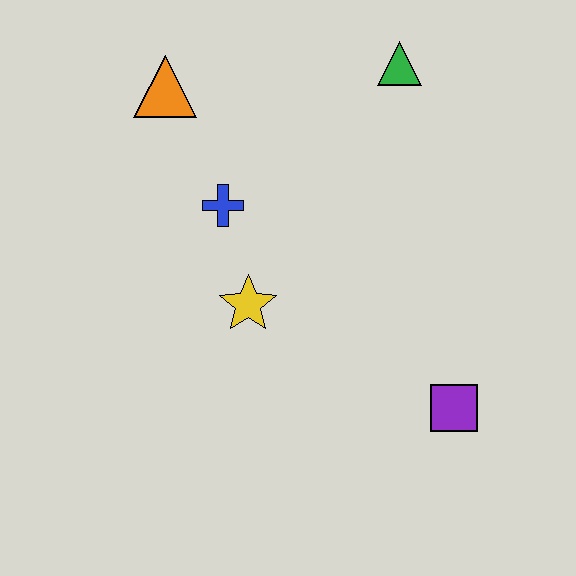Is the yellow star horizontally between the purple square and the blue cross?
Yes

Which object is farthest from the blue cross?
The purple square is farthest from the blue cross.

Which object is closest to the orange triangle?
The blue cross is closest to the orange triangle.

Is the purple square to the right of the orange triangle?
Yes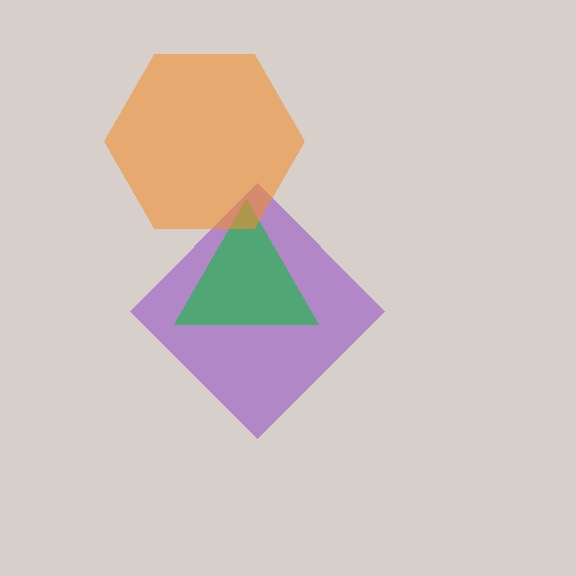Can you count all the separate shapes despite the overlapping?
Yes, there are 3 separate shapes.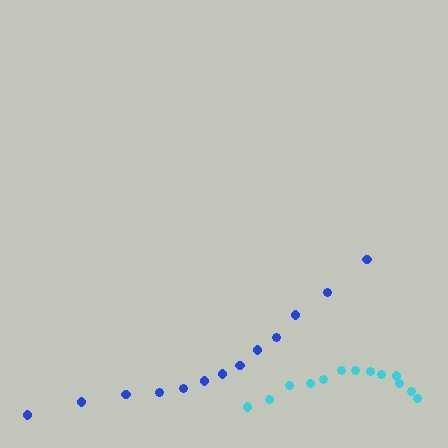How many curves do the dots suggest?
There are 2 distinct paths.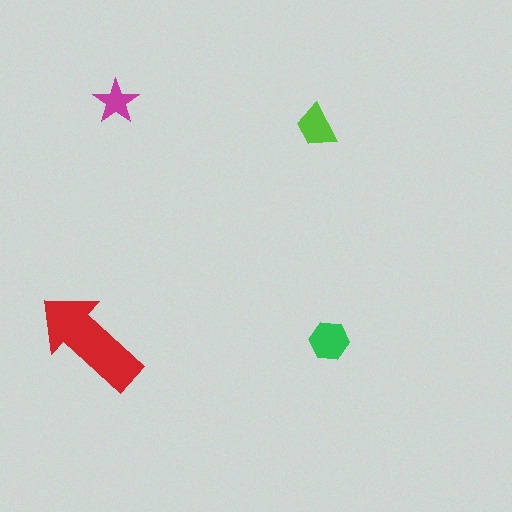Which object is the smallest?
The magenta star.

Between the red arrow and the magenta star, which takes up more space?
The red arrow.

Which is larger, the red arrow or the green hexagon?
The red arrow.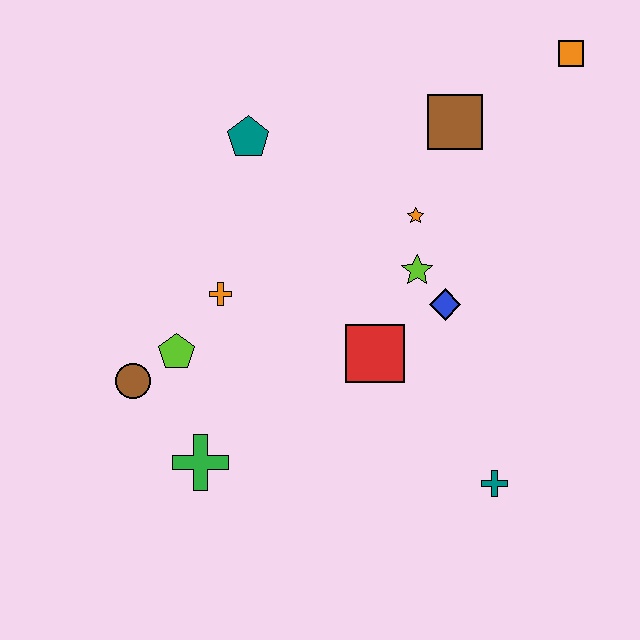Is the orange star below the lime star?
No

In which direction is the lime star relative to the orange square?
The lime star is below the orange square.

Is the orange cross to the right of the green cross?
Yes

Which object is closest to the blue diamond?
The lime star is closest to the blue diamond.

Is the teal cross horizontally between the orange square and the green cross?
Yes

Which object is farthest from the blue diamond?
The brown circle is farthest from the blue diamond.